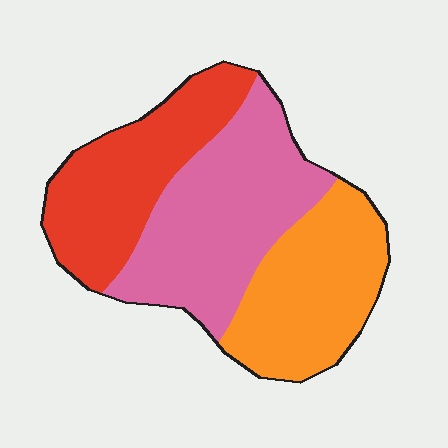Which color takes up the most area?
Pink, at roughly 40%.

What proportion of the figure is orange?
Orange takes up between a quarter and a half of the figure.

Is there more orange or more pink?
Pink.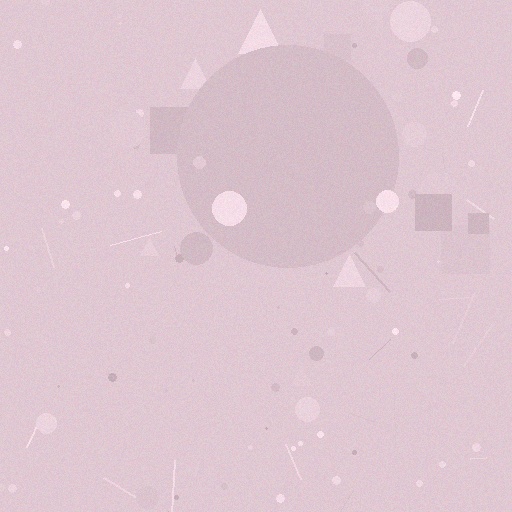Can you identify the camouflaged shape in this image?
The camouflaged shape is a circle.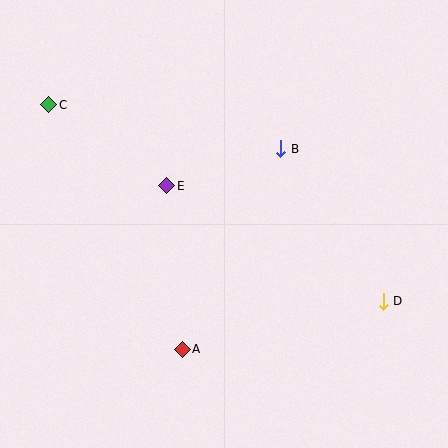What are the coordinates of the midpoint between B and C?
The midpoint between B and C is at (165, 127).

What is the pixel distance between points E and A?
The distance between E and A is 164 pixels.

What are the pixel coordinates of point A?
Point A is at (182, 349).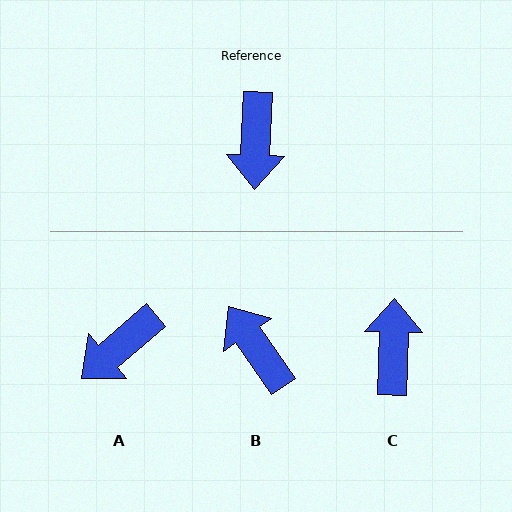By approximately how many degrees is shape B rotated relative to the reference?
Approximately 143 degrees clockwise.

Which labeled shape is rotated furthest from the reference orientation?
C, about 179 degrees away.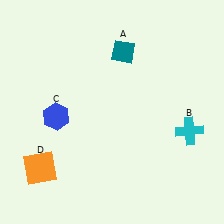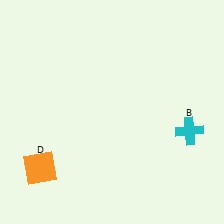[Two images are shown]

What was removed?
The blue hexagon (C), the teal diamond (A) were removed in Image 2.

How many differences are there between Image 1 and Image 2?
There are 2 differences between the two images.